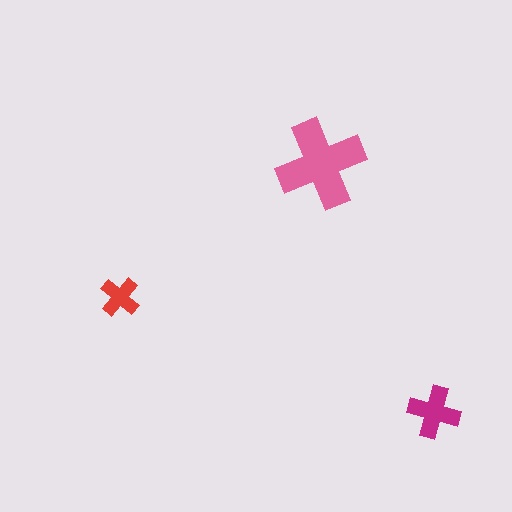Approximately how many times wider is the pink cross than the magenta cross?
About 1.5 times wider.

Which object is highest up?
The pink cross is topmost.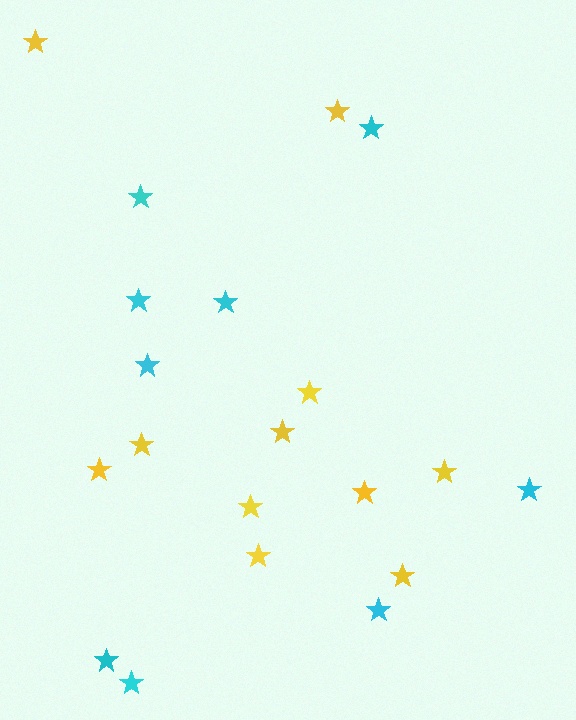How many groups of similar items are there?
There are 2 groups: one group of cyan stars (9) and one group of yellow stars (11).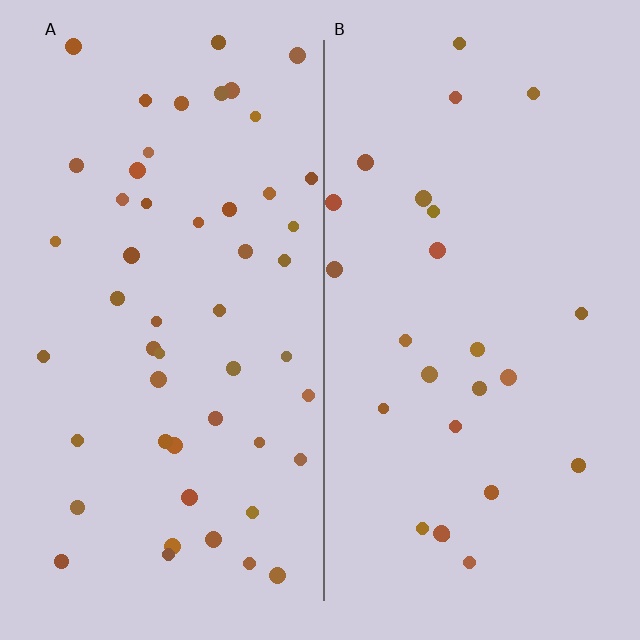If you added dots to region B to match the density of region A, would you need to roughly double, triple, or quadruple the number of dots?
Approximately double.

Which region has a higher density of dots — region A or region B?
A (the left).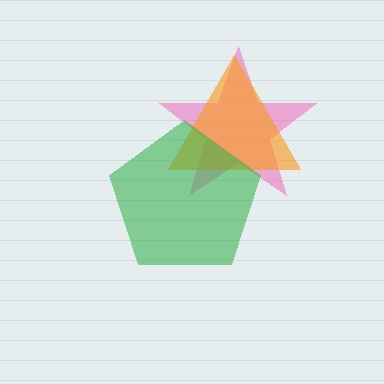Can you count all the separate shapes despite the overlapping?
Yes, there are 3 separate shapes.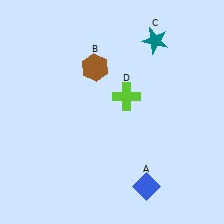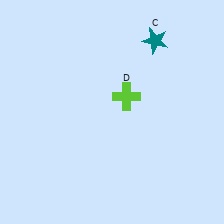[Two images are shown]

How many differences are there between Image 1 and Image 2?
There are 2 differences between the two images.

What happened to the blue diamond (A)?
The blue diamond (A) was removed in Image 2. It was in the bottom-right area of Image 1.